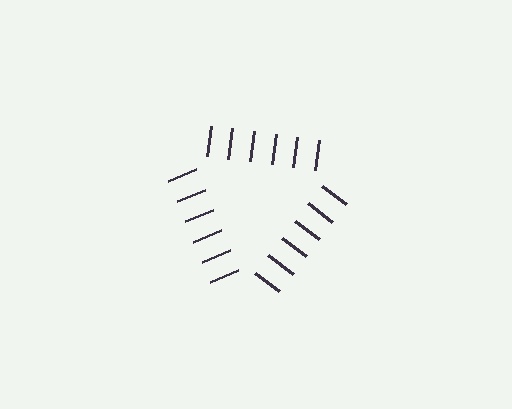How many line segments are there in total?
18 — 6 along each of the 3 edges.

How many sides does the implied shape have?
3 sides — the line-ends trace a triangle.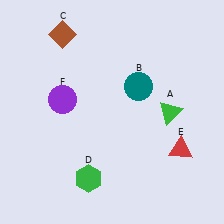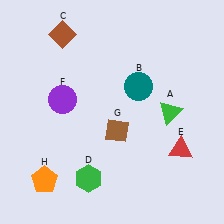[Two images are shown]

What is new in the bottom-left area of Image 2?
An orange pentagon (H) was added in the bottom-left area of Image 2.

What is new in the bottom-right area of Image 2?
A brown diamond (G) was added in the bottom-right area of Image 2.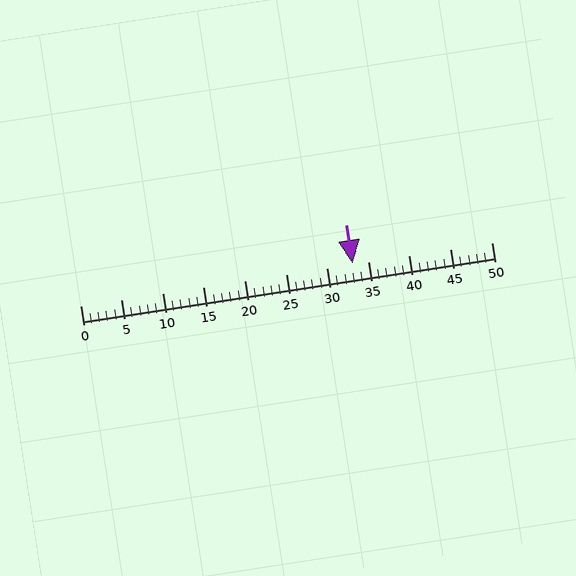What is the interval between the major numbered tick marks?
The major tick marks are spaced 5 units apart.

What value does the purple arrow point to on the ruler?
The purple arrow points to approximately 33.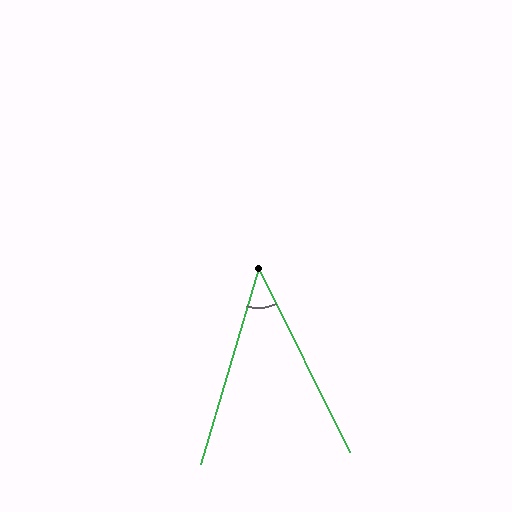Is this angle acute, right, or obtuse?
It is acute.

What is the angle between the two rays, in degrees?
Approximately 43 degrees.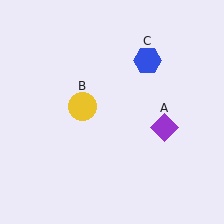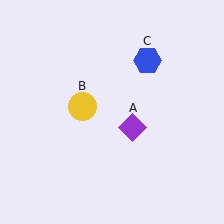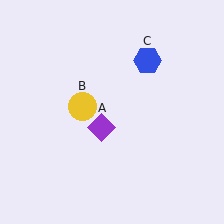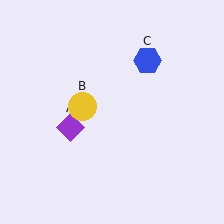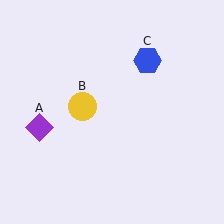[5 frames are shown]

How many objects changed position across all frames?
1 object changed position: purple diamond (object A).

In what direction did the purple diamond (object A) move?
The purple diamond (object A) moved left.